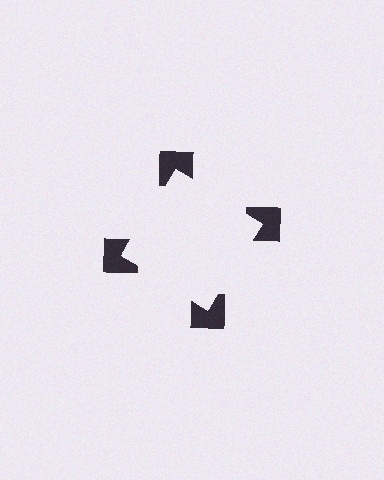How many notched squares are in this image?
There are 4 — one at each vertex of the illusory square.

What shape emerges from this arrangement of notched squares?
An illusory square — its edges are inferred from the aligned wedge cuts in the notched squares, not physically drawn.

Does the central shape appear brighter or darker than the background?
It typically appears slightly brighter than the background, even though no actual brightness change is drawn.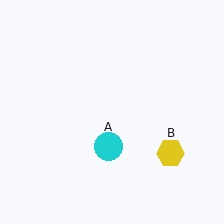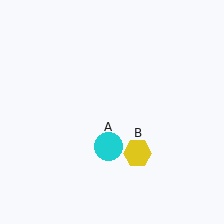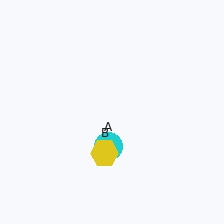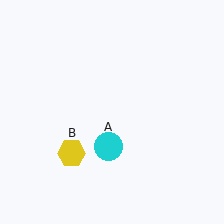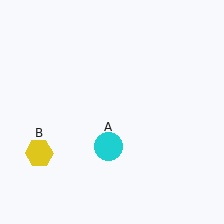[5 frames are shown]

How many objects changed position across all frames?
1 object changed position: yellow hexagon (object B).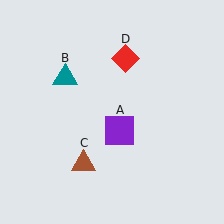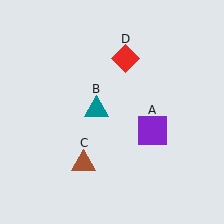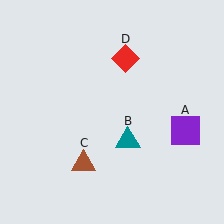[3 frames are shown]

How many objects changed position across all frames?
2 objects changed position: purple square (object A), teal triangle (object B).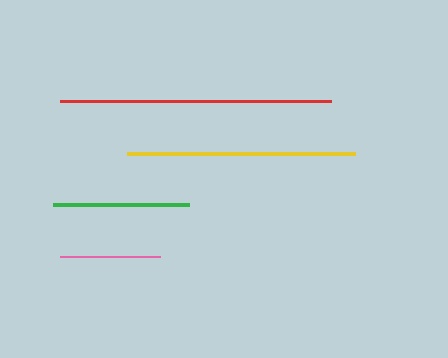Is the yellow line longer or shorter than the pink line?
The yellow line is longer than the pink line.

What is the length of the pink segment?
The pink segment is approximately 100 pixels long.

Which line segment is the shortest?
The pink line is the shortest at approximately 100 pixels.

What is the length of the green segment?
The green segment is approximately 136 pixels long.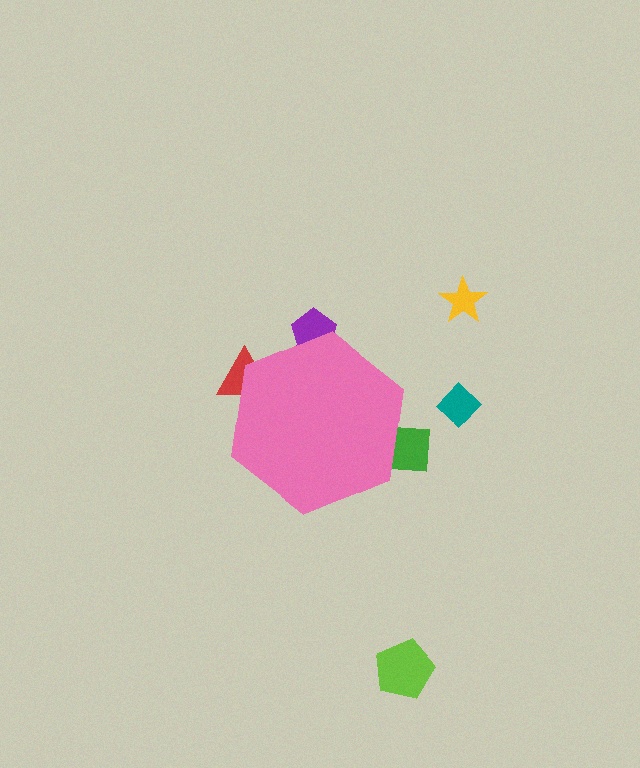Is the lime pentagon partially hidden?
No, the lime pentagon is fully visible.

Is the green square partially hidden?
Yes, the green square is partially hidden behind the pink hexagon.